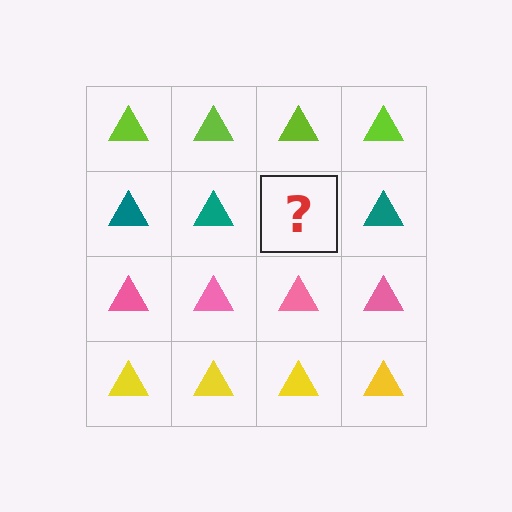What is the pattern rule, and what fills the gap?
The rule is that each row has a consistent color. The gap should be filled with a teal triangle.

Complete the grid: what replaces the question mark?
The question mark should be replaced with a teal triangle.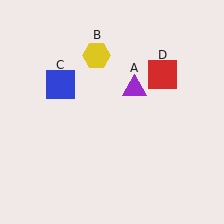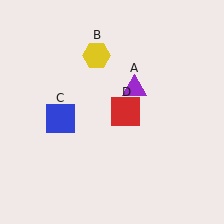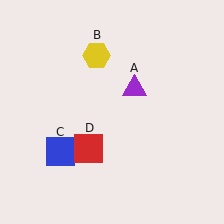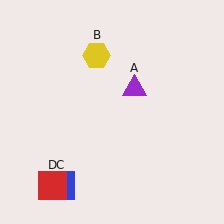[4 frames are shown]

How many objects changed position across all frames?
2 objects changed position: blue square (object C), red square (object D).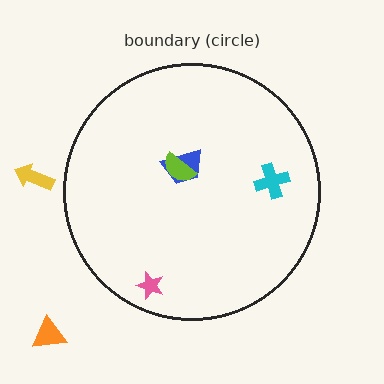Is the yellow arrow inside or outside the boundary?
Outside.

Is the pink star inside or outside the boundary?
Inside.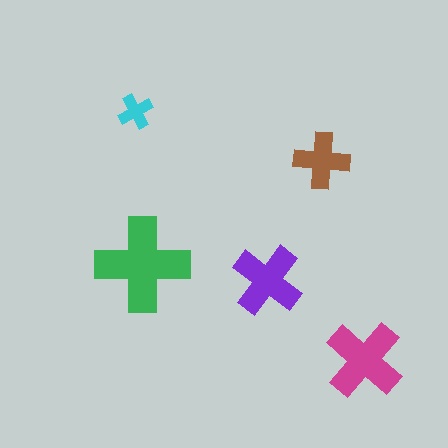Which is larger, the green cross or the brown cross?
The green one.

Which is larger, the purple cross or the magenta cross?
The magenta one.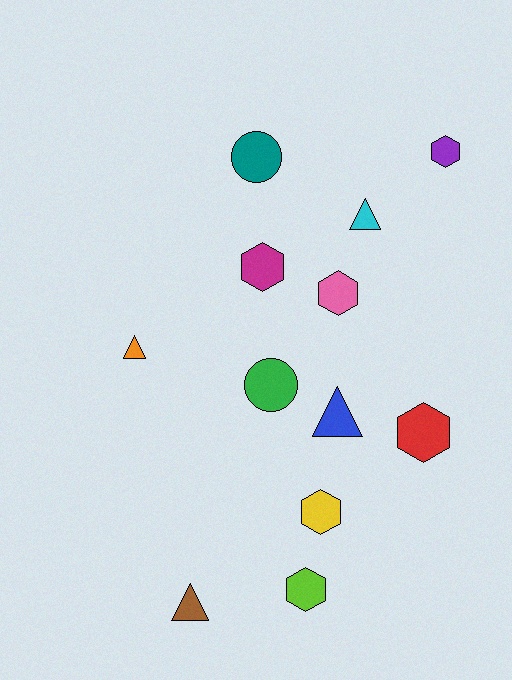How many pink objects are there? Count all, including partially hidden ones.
There is 1 pink object.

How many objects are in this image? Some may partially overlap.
There are 12 objects.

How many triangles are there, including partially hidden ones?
There are 4 triangles.